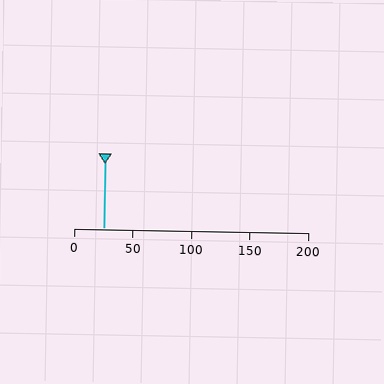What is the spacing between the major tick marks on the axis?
The major ticks are spaced 50 apart.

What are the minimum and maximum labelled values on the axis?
The axis runs from 0 to 200.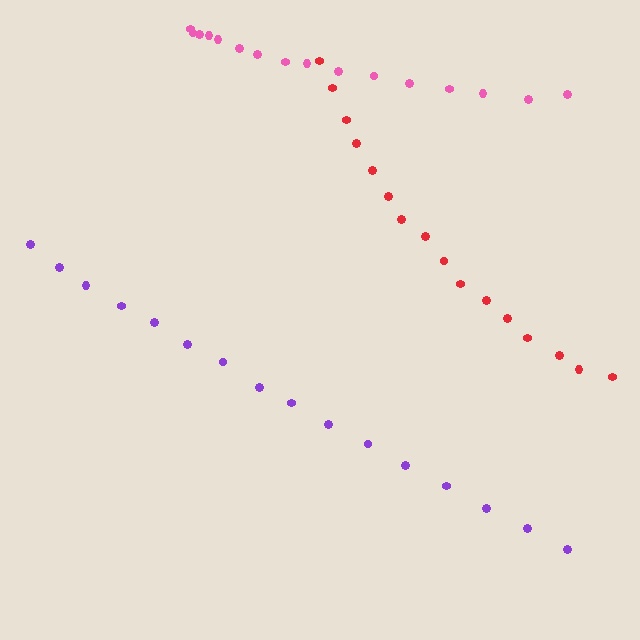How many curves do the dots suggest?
There are 3 distinct paths.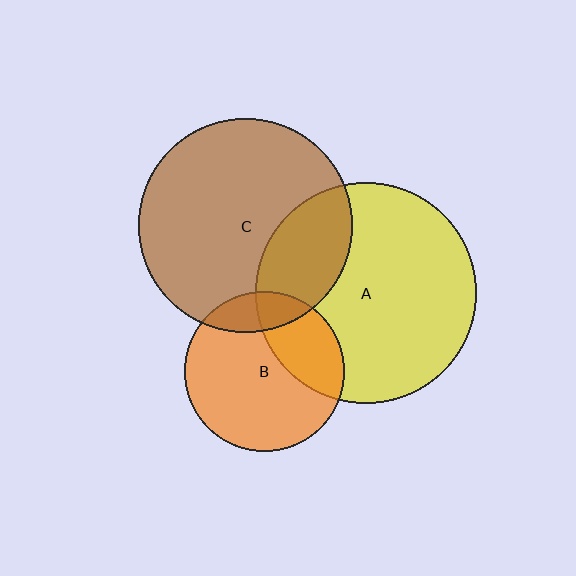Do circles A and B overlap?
Yes.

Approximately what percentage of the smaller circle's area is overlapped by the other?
Approximately 30%.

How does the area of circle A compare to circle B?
Approximately 1.9 times.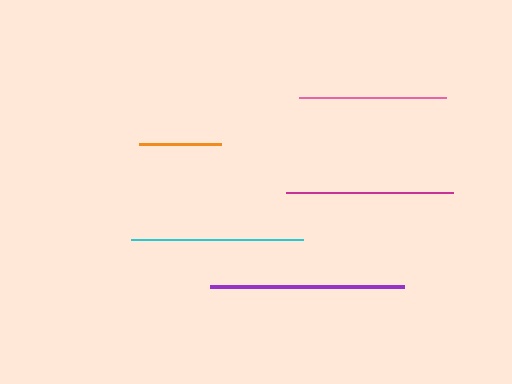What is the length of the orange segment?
The orange segment is approximately 82 pixels long.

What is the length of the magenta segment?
The magenta segment is approximately 167 pixels long.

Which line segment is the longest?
The purple line is the longest at approximately 194 pixels.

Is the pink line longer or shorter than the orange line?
The pink line is longer than the orange line.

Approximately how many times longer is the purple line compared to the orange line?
The purple line is approximately 2.4 times the length of the orange line.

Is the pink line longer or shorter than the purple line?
The purple line is longer than the pink line.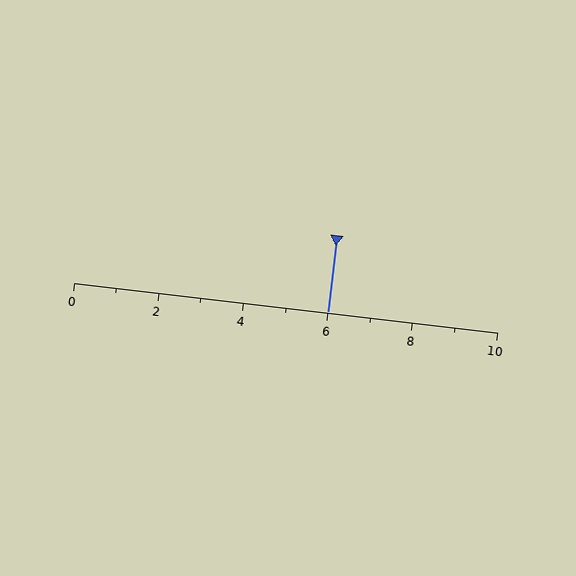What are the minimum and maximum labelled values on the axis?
The axis runs from 0 to 10.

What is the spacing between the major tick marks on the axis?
The major ticks are spaced 2 apart.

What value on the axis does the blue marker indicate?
The marker indicates approximately 6.